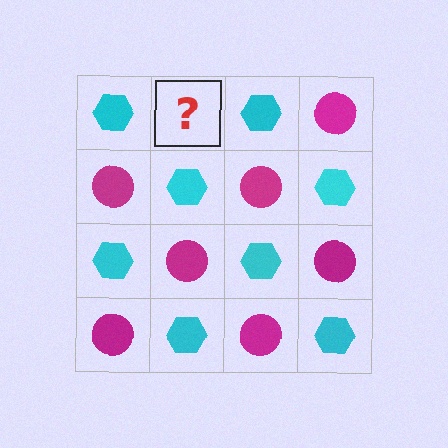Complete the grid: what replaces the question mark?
The question mark should be replaced with a magenta circle.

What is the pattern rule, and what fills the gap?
The rule is that it alternates cyan hexagon and magenta circle in a checkerboard pattern. The gap should be filled with a magenta circle.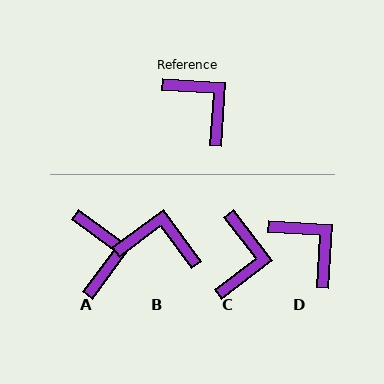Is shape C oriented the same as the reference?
No, it is off by about 49 degrees.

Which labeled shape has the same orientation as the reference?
D.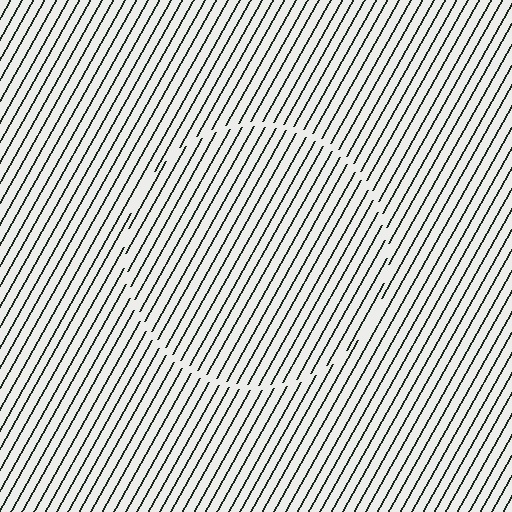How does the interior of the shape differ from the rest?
The interior of the shape contains the same grating, shifted by half a period — the contour is defined by the phase discontinuity where line-ends from the inner and outer gratings abut.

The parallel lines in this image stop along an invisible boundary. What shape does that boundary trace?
An illusory circle. The interior of the shape contains the same grating, shifted by half a period — the contour is defined by the phase discontinuity where line-ends from the inner and outer gratings abut.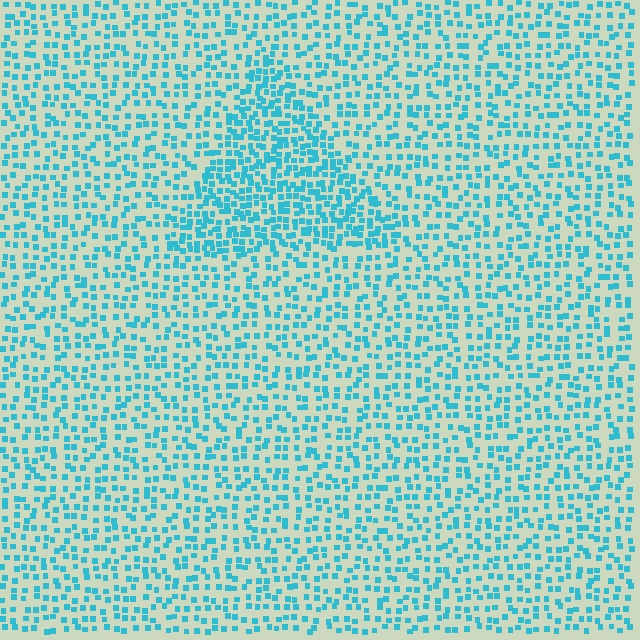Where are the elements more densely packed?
The elements are more densely packed inside the triangle boundary.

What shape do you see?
I see a triangle.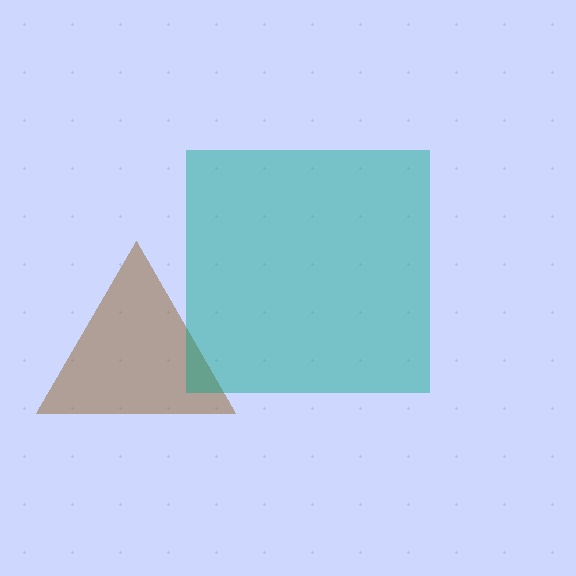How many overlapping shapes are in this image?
There are 2 overlapping shapes in the image.